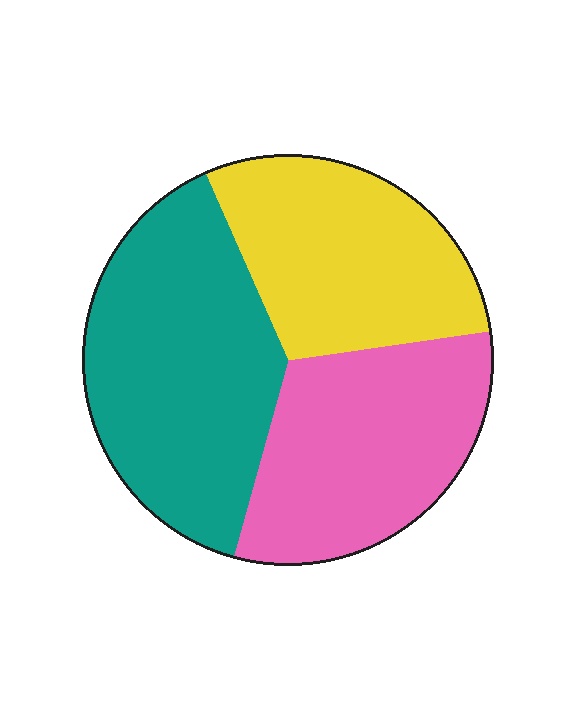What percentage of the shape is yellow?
Yellow covers about 30% of the shape.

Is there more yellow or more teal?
Teal.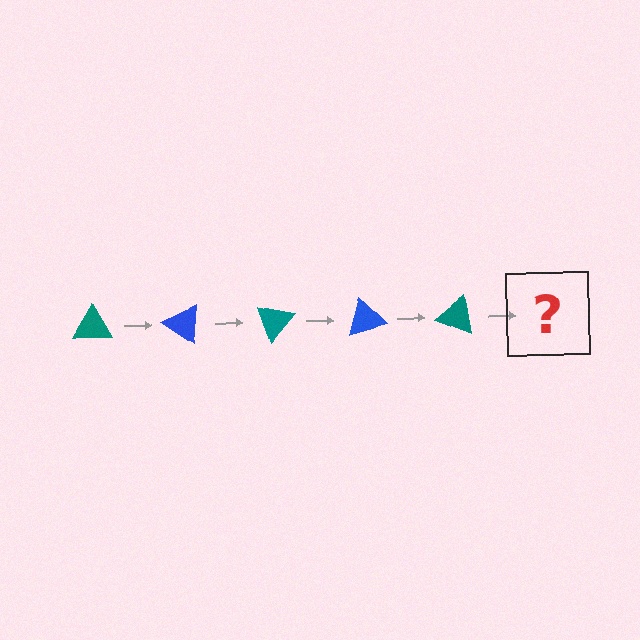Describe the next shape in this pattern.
It should be a blue triangle, rotated 175 degrees from the start.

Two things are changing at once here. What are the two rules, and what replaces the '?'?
The two rules are that it rotates 35 degrees each step and the color cycles through teal and blue. The '?' should be a blue triangle, rotated 175 degrees from the start.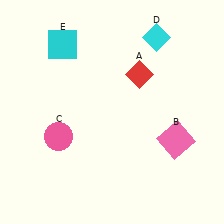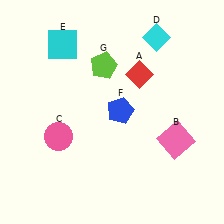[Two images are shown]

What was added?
A blue pentagon (F), a lime pentagon (G) were added in Image 2.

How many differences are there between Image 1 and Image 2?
There are 2 differences between the two images.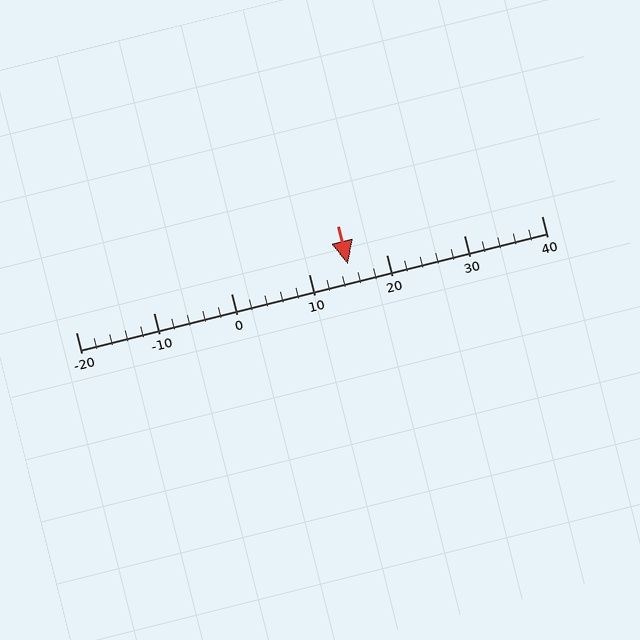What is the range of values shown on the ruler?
The ruler shows values from -20 to 40.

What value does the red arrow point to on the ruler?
The red arrow points to approximately 15.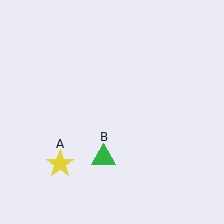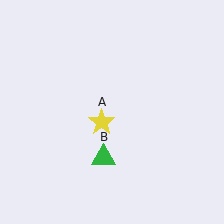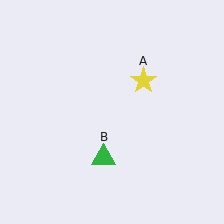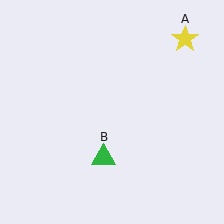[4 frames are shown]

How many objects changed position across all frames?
1 object changed position: yellow star (object A).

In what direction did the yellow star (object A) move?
The yellow star (object A) moved up and to the right.